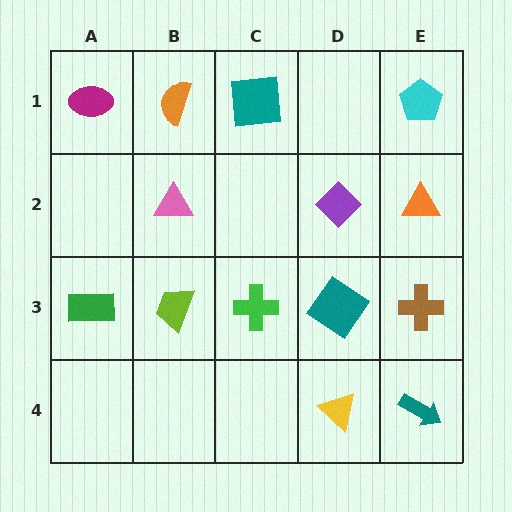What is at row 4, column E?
A teal arrow.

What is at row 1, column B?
An orange semicircle.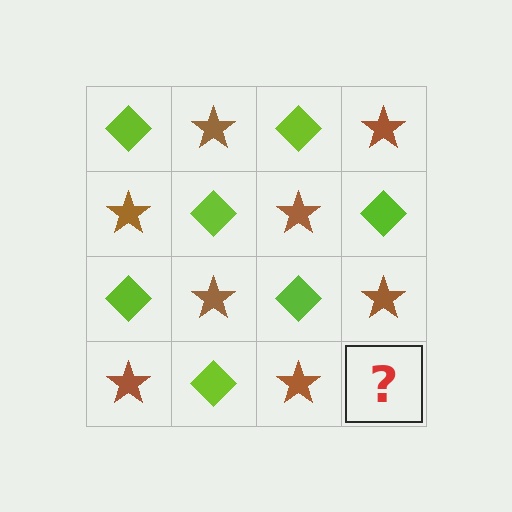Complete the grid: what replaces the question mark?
The question mark should be replaced with a lime diamond.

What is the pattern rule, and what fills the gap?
The rule is that it alternates lime diamond and brown star in a checkerboard pattern. The gap should be filled with a lime diamond.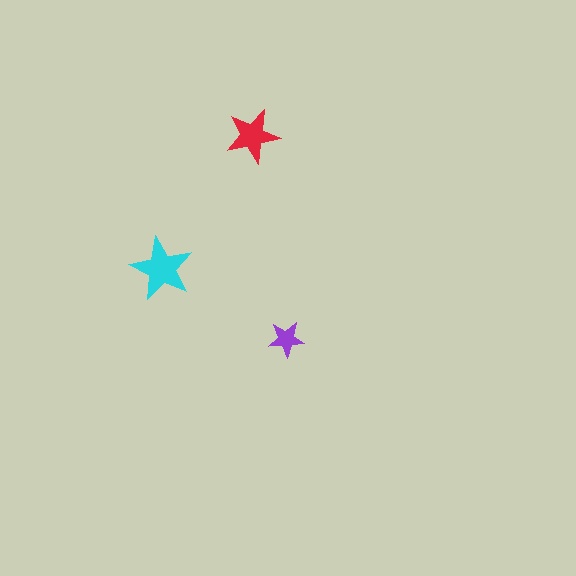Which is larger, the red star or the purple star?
The red one.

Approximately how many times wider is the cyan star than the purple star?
About 2 times wider.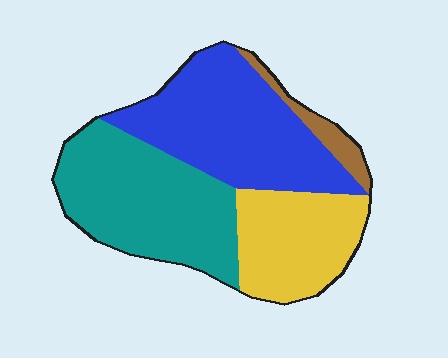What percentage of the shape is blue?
Blue covers around 35% of the shape.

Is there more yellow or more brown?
Yellow.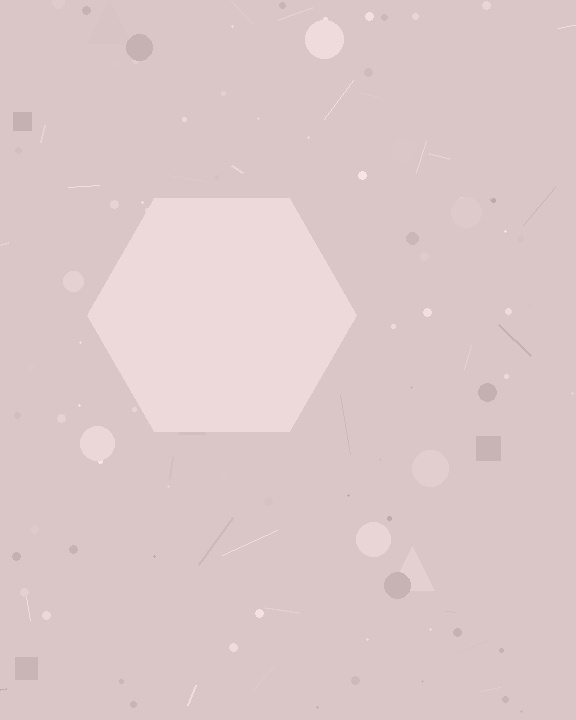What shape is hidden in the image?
A hexagon is hidden in the image.